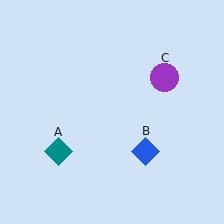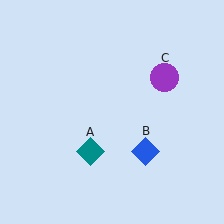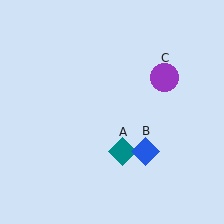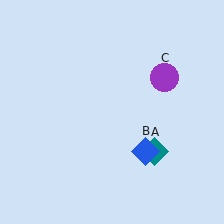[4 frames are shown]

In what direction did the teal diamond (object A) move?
The teal diamond (object A) moved right.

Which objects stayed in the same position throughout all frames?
Blue diamond (object B) and purple circle (object C) remained stationary.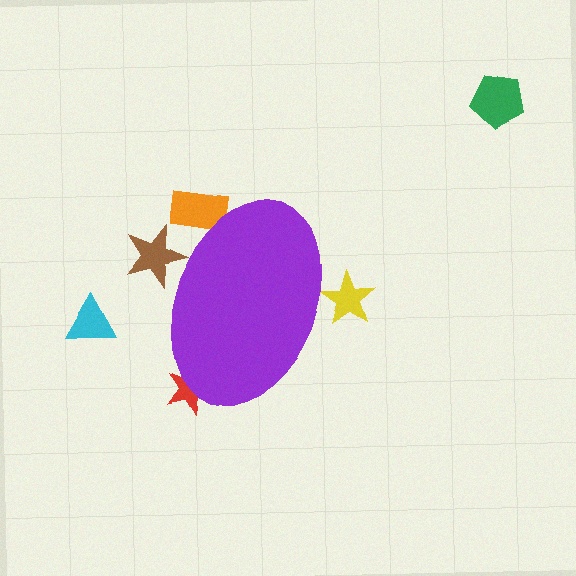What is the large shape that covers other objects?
A purple ellipse.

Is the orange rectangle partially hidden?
Yes, the orange rectangle is partially hidden behind the purple ellipse.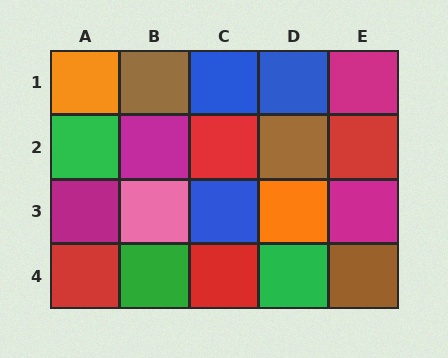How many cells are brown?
3 cells are brown.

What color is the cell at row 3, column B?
Pink.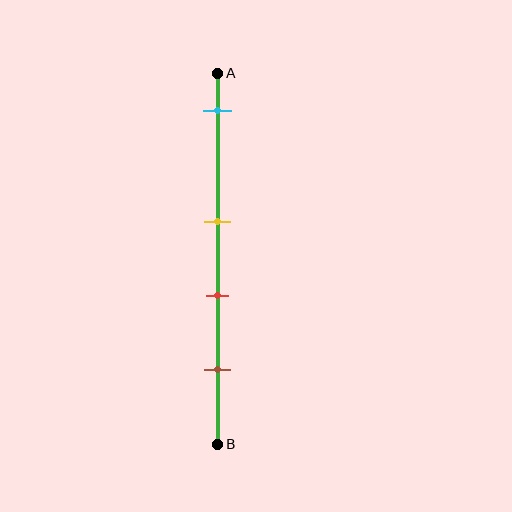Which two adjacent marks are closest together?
The yellow and red marks are the closest adjacent pair.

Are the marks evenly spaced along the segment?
No, the marks are not evenly spaced.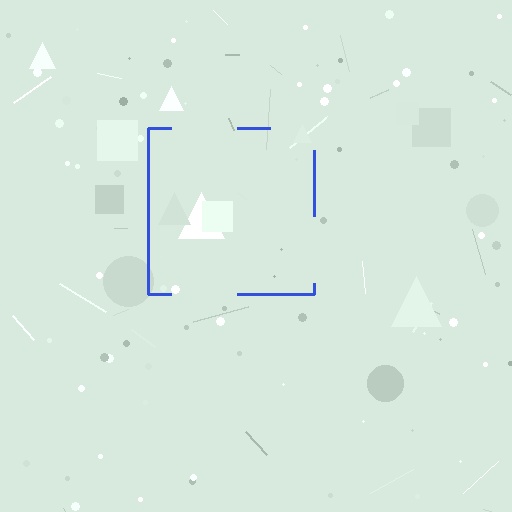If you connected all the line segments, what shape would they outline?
They would outline a square.